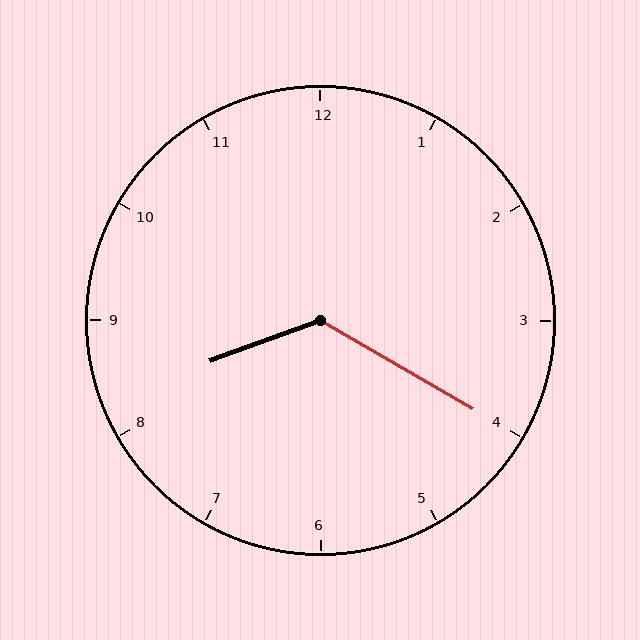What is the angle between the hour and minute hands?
Approximately 130 degrees.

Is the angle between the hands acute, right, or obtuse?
It is obtuse.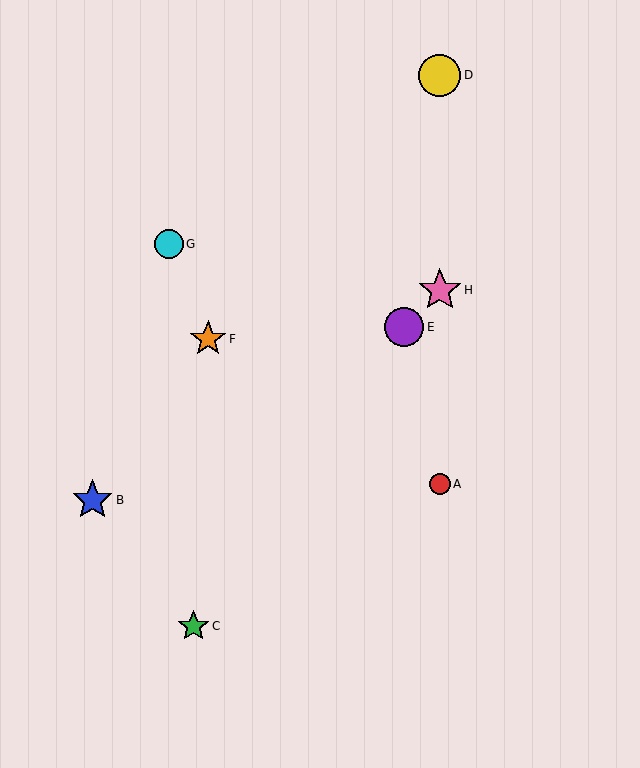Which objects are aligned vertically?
Objects A, D, H are aligned vertically.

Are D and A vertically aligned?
Yes, both are at x≈440.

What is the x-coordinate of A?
Object A is at x≈440.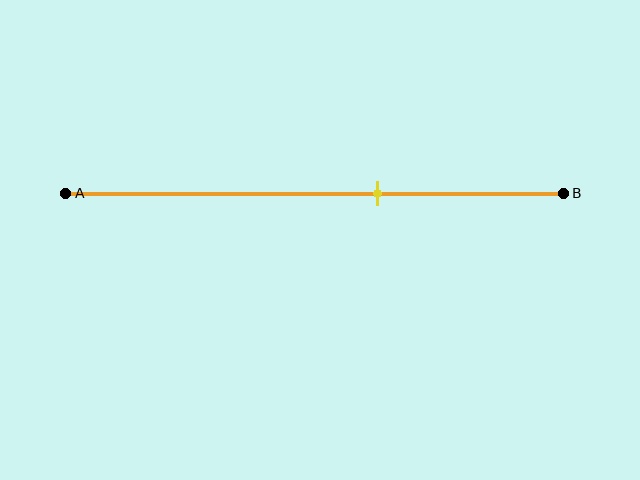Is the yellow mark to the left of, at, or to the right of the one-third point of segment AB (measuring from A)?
The yellow mark is to the right of the one-third point of segment AB.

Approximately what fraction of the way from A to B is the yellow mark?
The yellow mark is approximately 65% of the way from A to B.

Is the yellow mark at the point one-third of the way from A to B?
No, the mark is at about 65% from A, not at the 33% one-third point.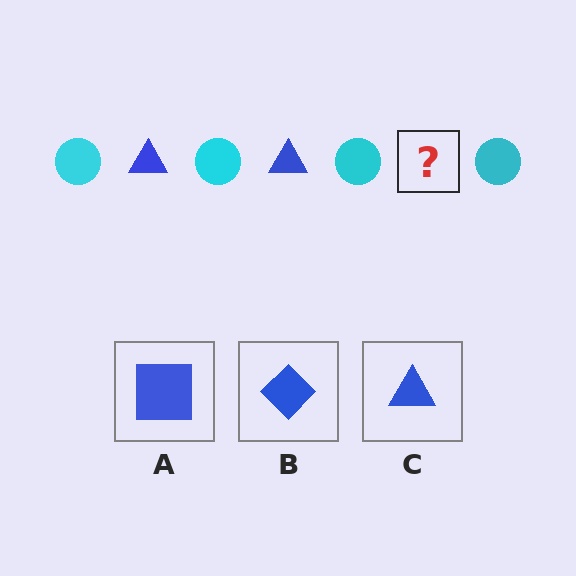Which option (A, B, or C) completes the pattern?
C.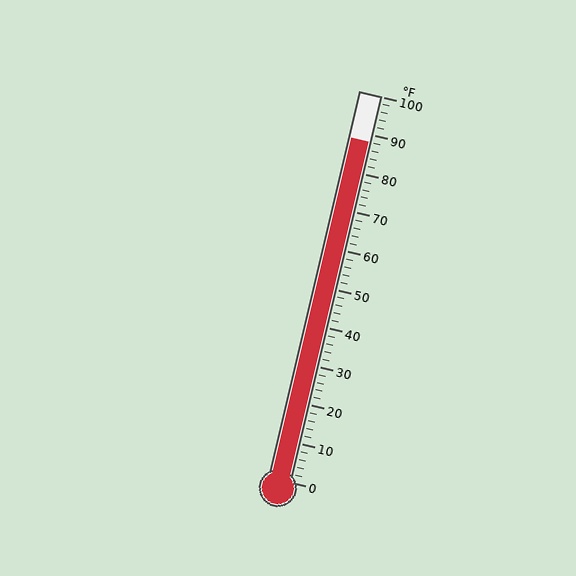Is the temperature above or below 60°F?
The temperature is above 60°F.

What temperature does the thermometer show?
The thermometer shows approximately 88°F.